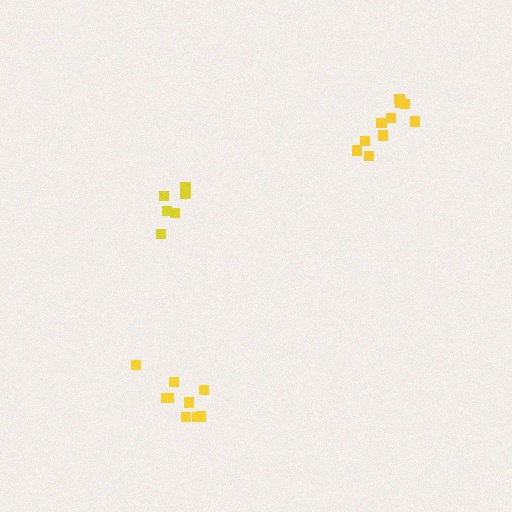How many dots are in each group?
Group 1: 7 dots, Group 2: 10 dots, Group 3: 9 dots (26 total).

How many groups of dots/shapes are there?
There are 3 groups.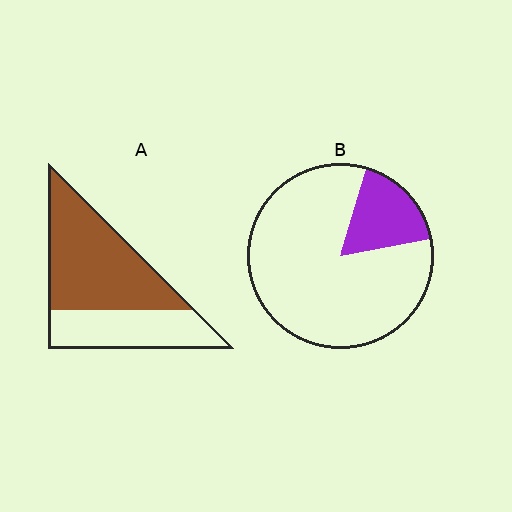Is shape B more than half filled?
No.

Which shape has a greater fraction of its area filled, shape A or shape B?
Shape A.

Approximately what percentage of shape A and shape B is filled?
A is approximately 65% and B is approximately 20%.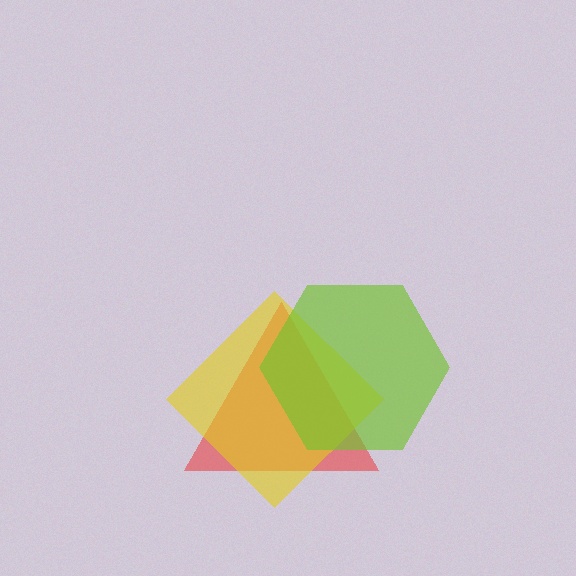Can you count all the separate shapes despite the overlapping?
Yes, there are 3 separate shapes.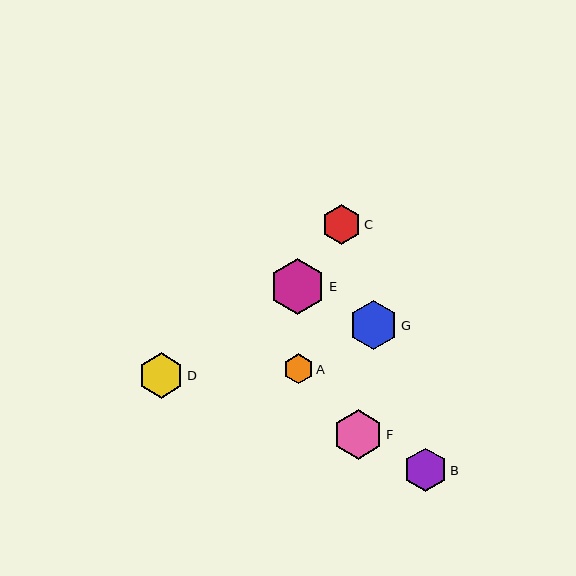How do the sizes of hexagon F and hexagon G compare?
Hexagon F and hexagon G are approximately the same size.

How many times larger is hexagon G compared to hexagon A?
Hexagon G is approximately 1.6 times the size of hexagon A.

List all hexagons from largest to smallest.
From largest to smallest: E, F, G, D, B, C, A.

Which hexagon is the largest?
Hexagon E is the largest with a size of approximately 56 pixels.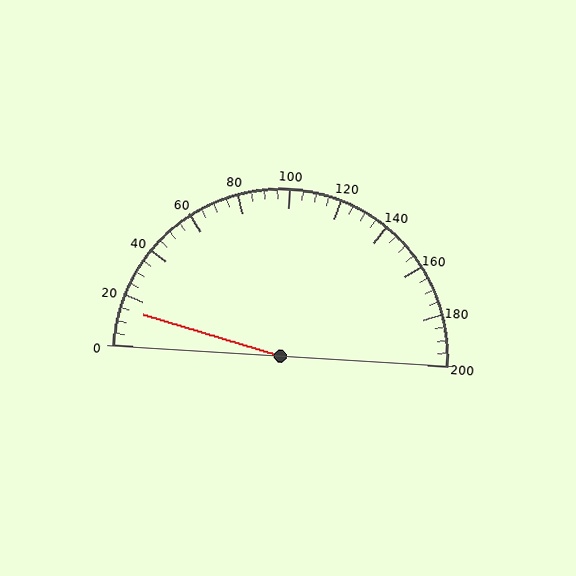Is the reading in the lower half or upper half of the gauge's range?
The reading is in the lower half of the range (0 to 200).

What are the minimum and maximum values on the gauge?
The gauge ranges from 0 to 200.